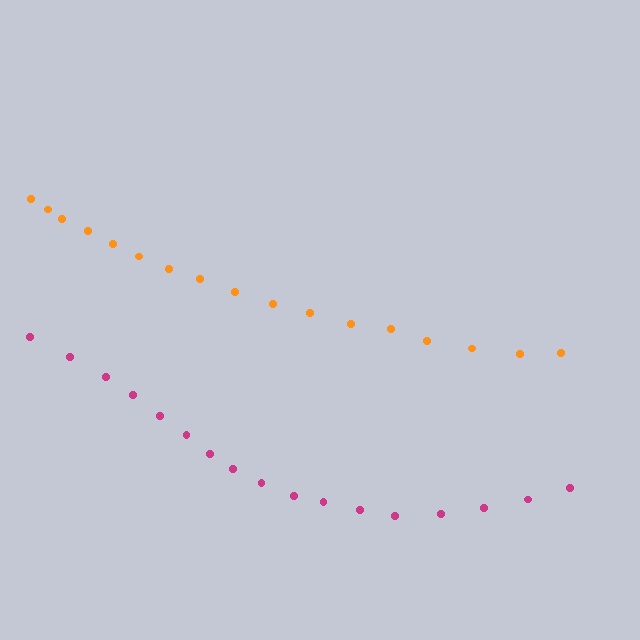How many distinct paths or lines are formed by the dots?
There are 2 distinct paths.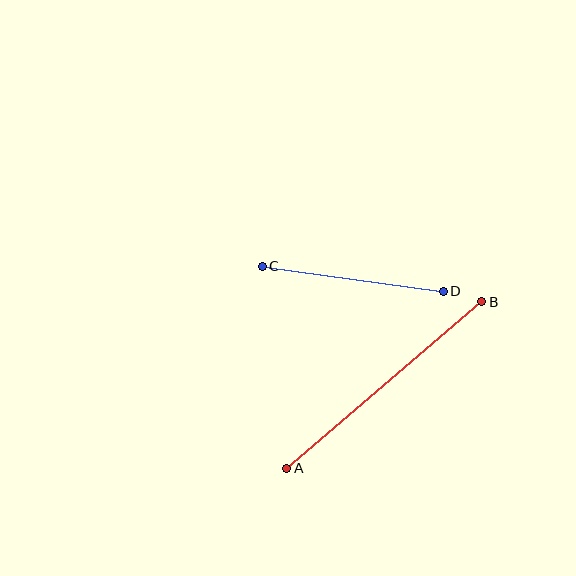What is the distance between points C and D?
The distance is approximately 183 pixels.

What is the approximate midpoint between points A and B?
The midpoint is at approximately (384, 385) pixels.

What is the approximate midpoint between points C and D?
The midpoint is at approximately (353, 279) pixels.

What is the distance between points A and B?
The distance is approximately 256 pixels.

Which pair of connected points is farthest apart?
Points A and B are farthest apart.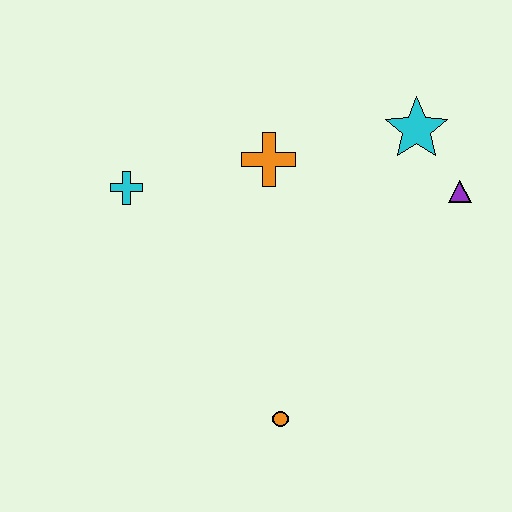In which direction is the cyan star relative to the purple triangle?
The cyan star is above the purple triangle.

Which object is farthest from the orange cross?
The orange circle is farthest from the orange cross.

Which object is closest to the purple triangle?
The cyan star is closest to the purple triangle.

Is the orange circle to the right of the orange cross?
Yes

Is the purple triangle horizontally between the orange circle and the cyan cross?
No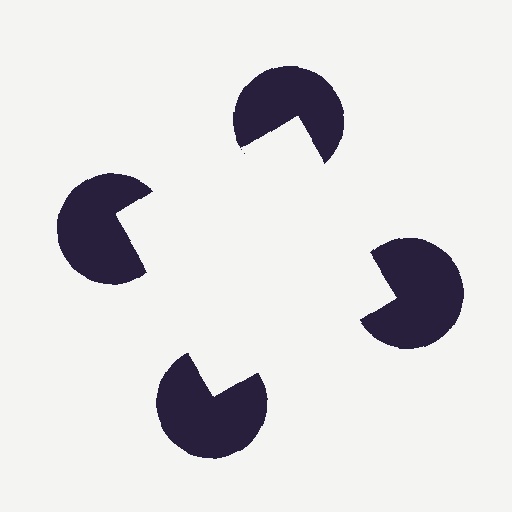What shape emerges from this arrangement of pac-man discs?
An illusory square — its edges are inferred from the aligned wedge cuts in the pac-man discs, not physically drawn.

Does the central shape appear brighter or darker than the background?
It typically appears slightly brighter than the background, even though no actual brightness change is drawn.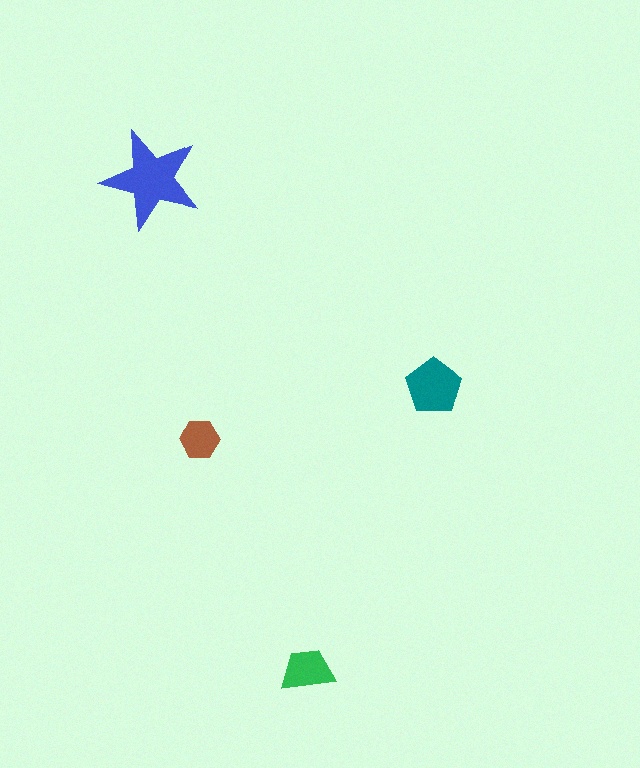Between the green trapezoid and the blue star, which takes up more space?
The blue star.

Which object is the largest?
The blue star.